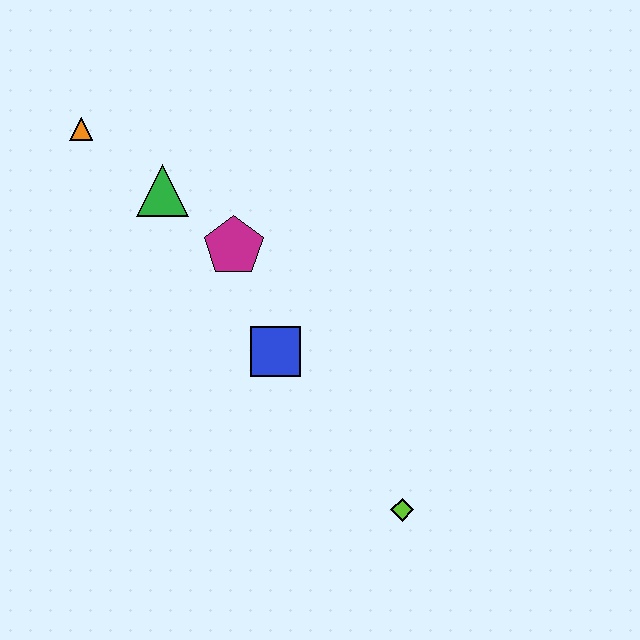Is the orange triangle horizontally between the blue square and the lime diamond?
No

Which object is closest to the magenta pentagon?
The green triangle is closest to the magenta pentagon.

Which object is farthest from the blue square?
The orange triangle is farthest from the blue square.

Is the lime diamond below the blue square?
Yes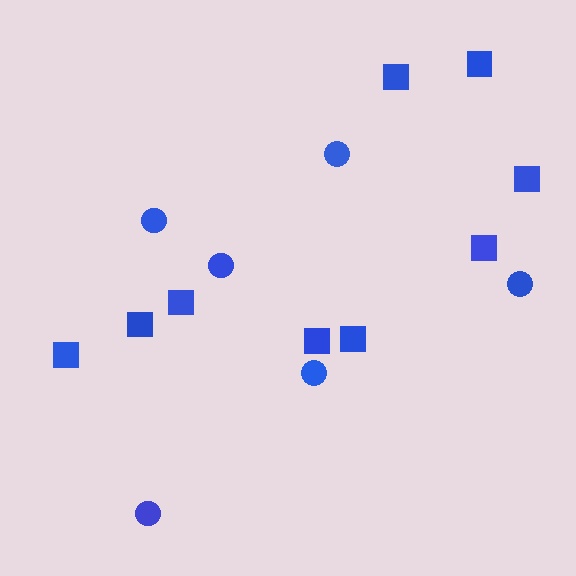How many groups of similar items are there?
There are 2 groups: one group of circles (6) and one group of squares (9).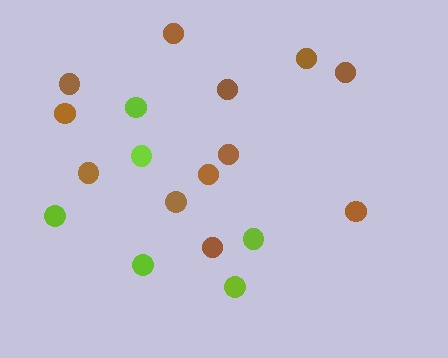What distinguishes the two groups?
There are 2 groups: one group of lime circles (6) and one group of brown circles (12).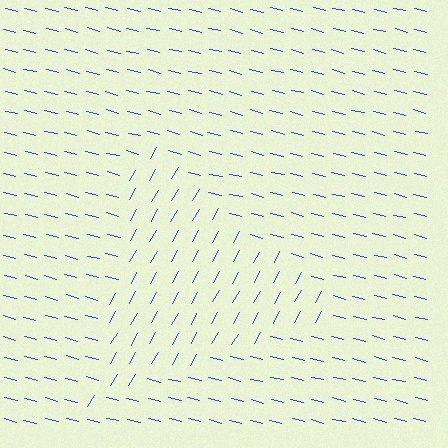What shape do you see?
I see a triangle.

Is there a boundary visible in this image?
Yes, there is a texture boundary formed by a change in line orientation.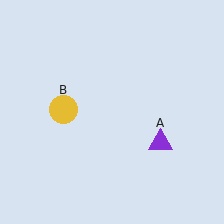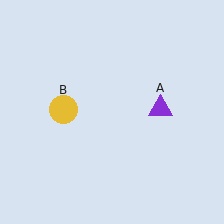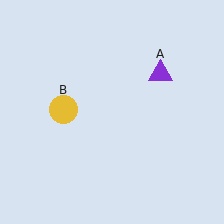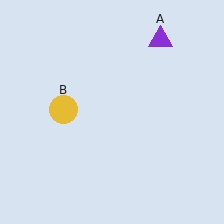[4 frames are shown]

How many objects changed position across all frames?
1 object changed position: purple triangle (object A).